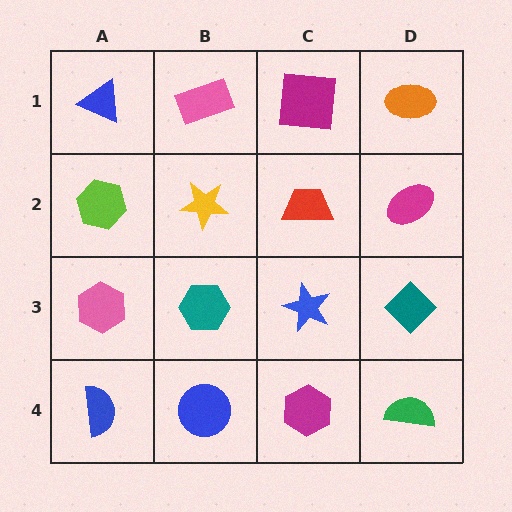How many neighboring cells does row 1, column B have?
3.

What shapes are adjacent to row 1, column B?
A yellow star (row 2, column B), a blue triangle (row 1, column A), a magenta square (row 1, column C).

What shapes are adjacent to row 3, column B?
A yellow star (row 2, column B), a blue circle (row 4, column B), a pink hexagon (row 3, column A), a blue star (row 3, column C).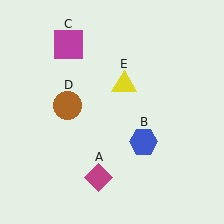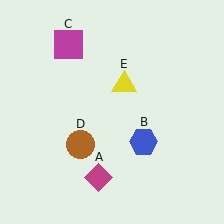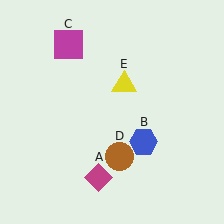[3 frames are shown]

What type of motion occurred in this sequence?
The brown circle (object D) rotated counterclockwise around the center of the scene.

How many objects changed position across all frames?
1 object changed position: brown circle (object D).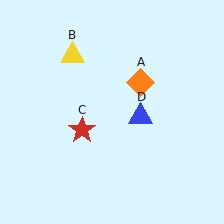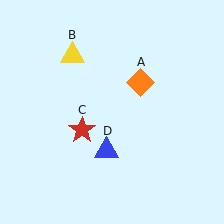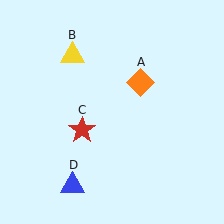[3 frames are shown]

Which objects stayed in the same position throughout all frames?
Orange diamond (object A) and yellow triangle (object B) and red star (object C) remained stationary.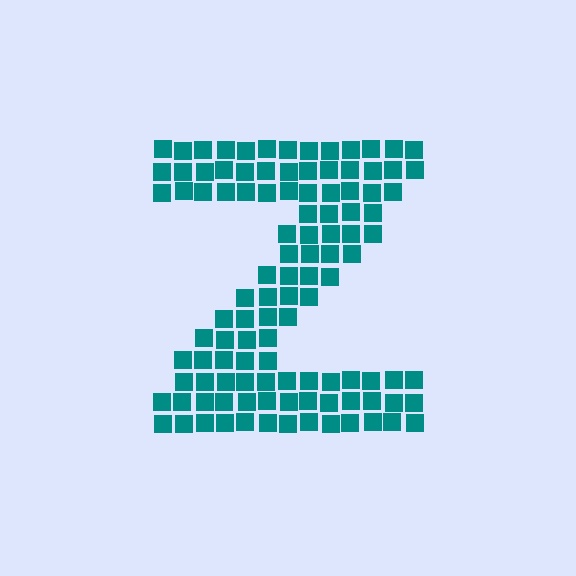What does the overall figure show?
The overall figure shows the letter Z.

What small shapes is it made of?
It is made of small squares.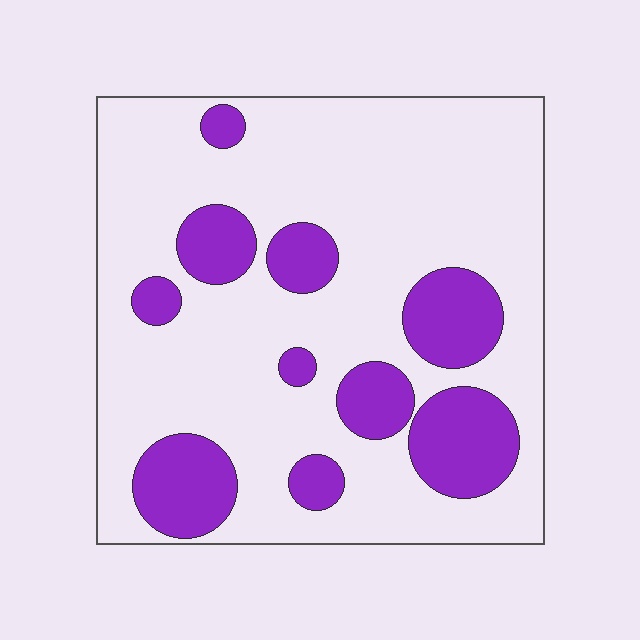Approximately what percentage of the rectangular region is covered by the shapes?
Approximately 25%.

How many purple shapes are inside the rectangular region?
10.